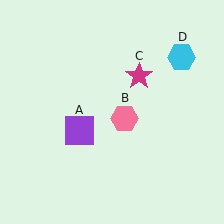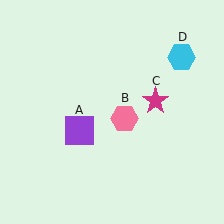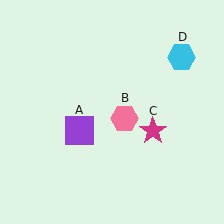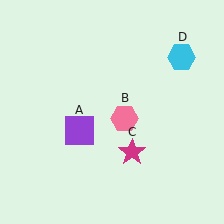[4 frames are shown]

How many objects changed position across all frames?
1 object changed position: magenta star (object C).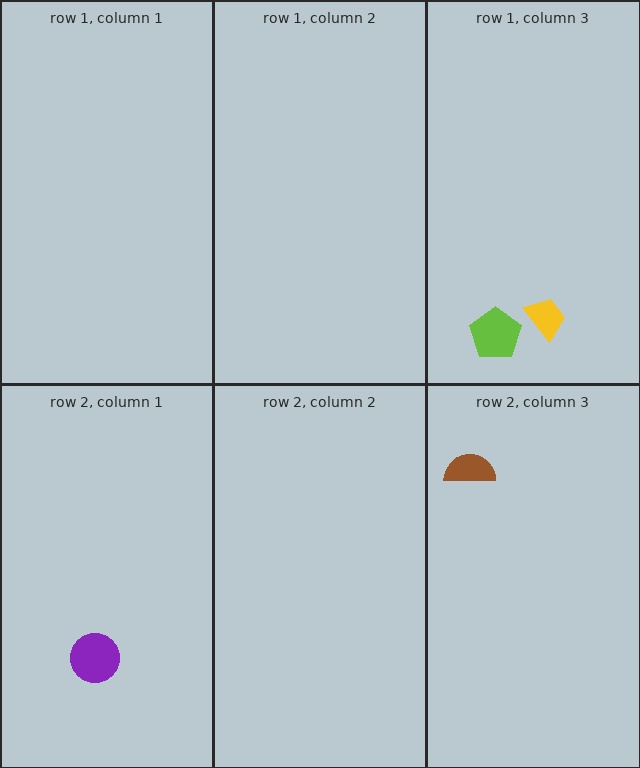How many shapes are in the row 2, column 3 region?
1.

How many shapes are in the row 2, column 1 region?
1.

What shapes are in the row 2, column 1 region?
The purple circle.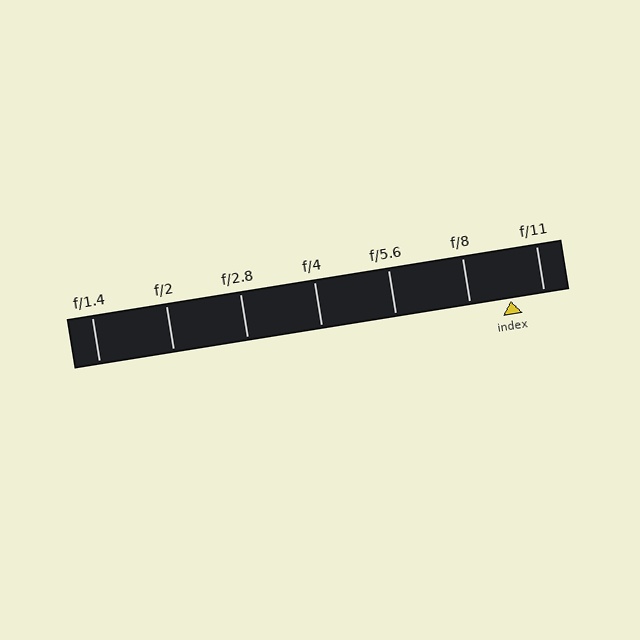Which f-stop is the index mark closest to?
The index mark is closest to f/11.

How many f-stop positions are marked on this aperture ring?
There are 7 f-stop positions marked.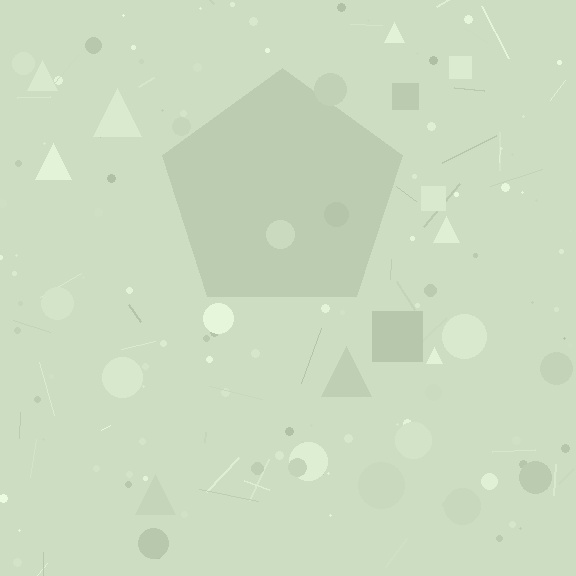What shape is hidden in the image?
A pentagon is hidden in the image.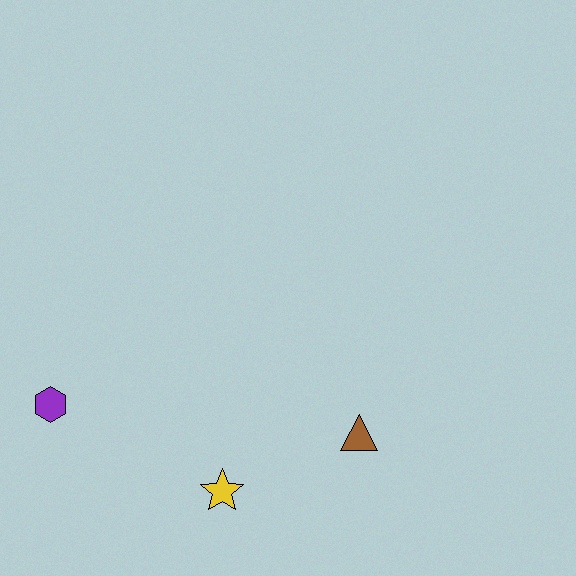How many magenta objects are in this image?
There are no magenta objects.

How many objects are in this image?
There are 3 objects.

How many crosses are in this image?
There are no crosses.